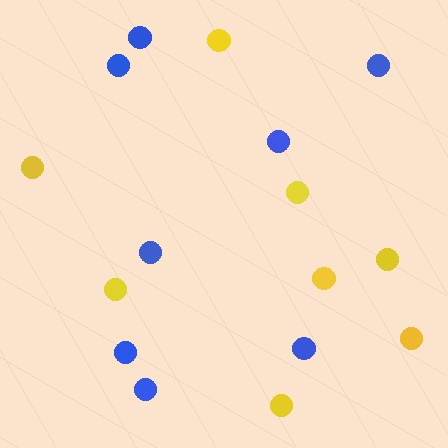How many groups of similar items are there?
There are 2 groups: one group of yellow circles (8) and one group of blue circles (8).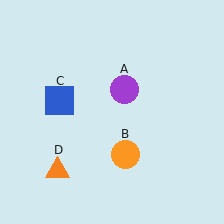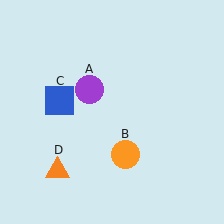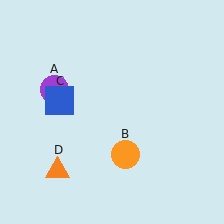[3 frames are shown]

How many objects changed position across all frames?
1 object changed position: purple circle (object A).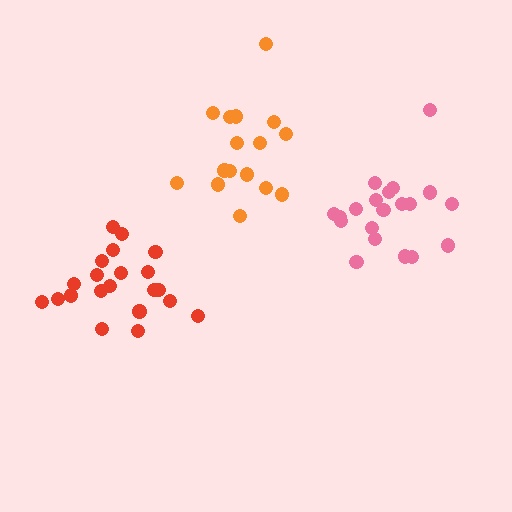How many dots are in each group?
Group 1: 16 dots, Group 2: 21 dots, Group 3: 20 dots (57 total).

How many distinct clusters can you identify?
There are 3 distinct clusters.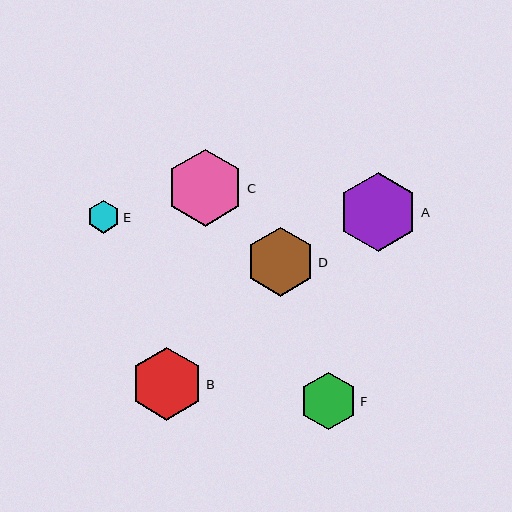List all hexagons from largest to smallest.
From largest to smallest: A, C, B, D, F, E.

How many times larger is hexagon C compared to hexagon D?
Hexagon C is approximately 1.1 times the size of hexagon D.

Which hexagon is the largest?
Hexagon A is the largest with a size of approximately 79 pixels.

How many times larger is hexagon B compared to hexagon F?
Hexagon B is approximately 1.3 times the size of hexagon F.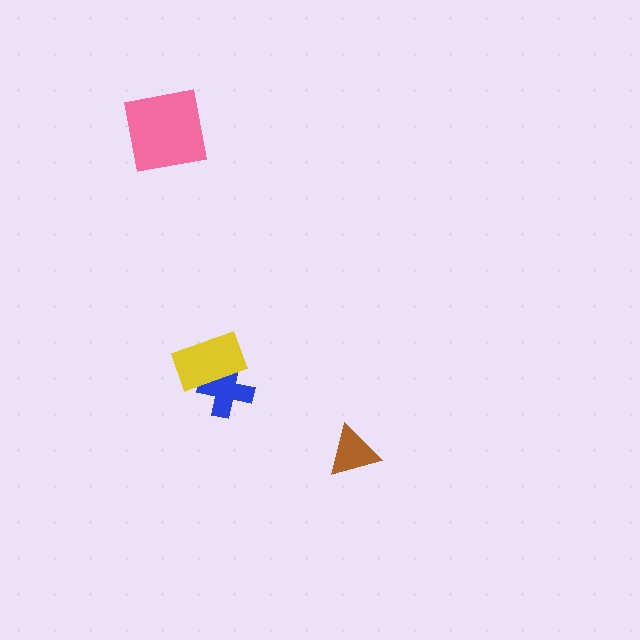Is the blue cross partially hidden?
Yes, it is partially covered by another shape.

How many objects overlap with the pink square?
0 objects overlap with the pink square.